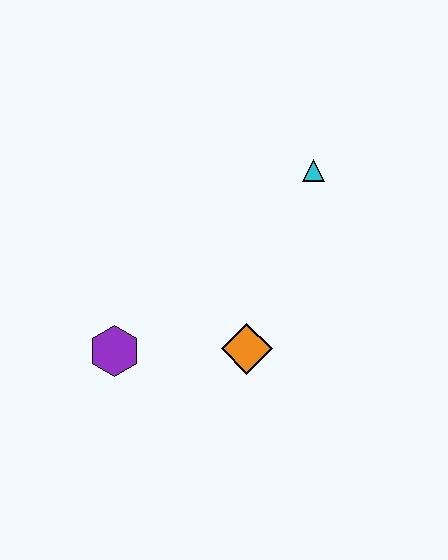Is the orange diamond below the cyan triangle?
Yes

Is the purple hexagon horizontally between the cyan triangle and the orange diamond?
No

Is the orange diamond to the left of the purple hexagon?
No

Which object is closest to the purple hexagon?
The orange diamond is closest to the purple hexagon.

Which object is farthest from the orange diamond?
The cyan triangle is farthest from the orange diamond.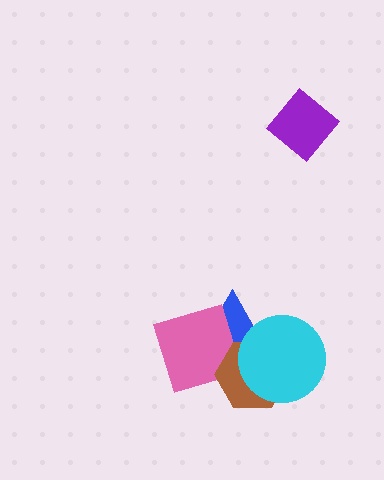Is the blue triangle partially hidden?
Yes, it is partially covered by another shape.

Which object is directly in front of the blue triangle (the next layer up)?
The pink square is directly in front of the blue triangle.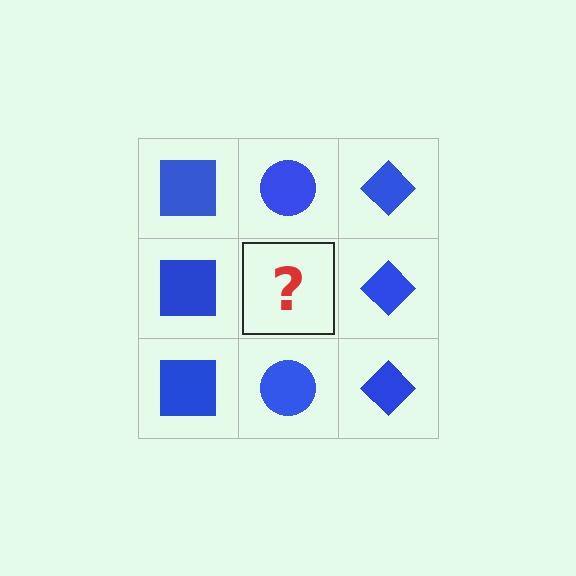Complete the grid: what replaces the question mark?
The question mark should be replaced with a blue circle.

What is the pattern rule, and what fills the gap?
The rule is that each column has a consistent shape. The gap should be filled with a blue circle.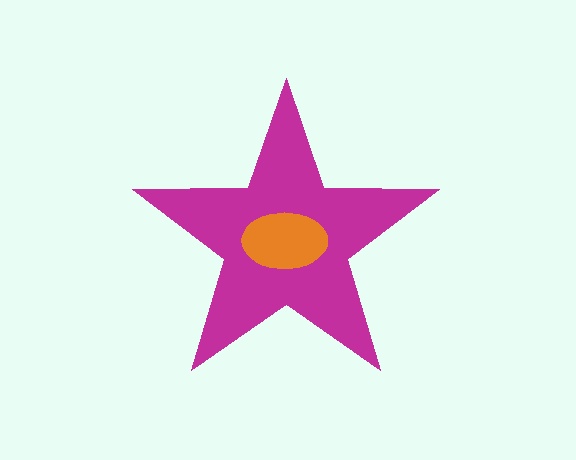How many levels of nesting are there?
2.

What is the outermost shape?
The magenta star.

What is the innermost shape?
The orange ellipse.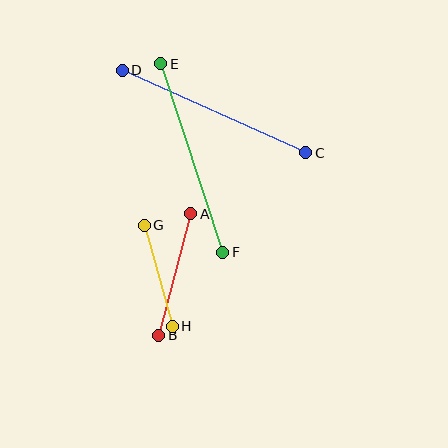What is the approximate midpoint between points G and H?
The midpoint is at approximately (158, 276) pixels.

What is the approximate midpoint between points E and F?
The midpoint is at approximately (192, 158) pixels.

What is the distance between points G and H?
The distance is approximately 105 pixels.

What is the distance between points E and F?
The distance is approximately 199 pixels.